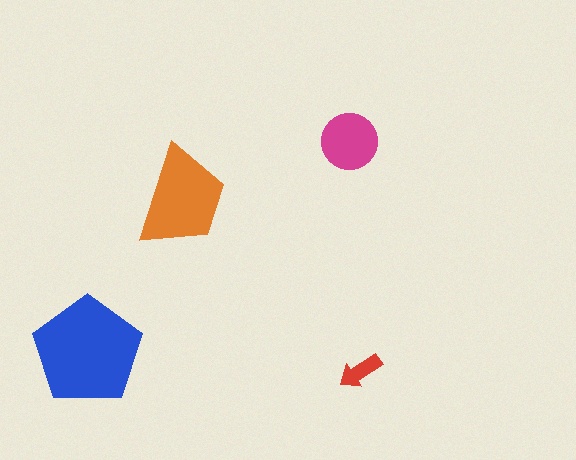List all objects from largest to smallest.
The blue pentagon, the orange trapezoid, the magenta circle, the red arrow.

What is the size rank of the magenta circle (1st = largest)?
3rd.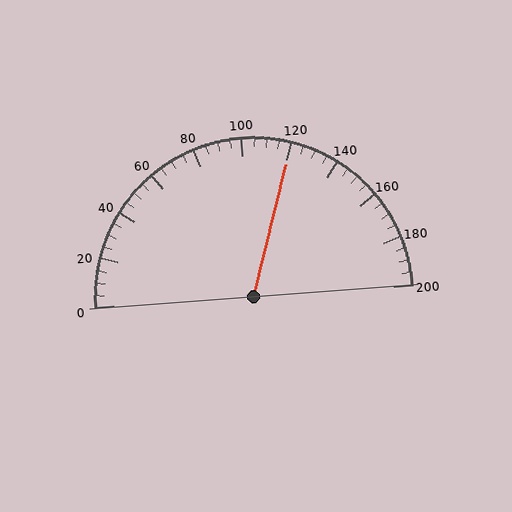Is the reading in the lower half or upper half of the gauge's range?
The reading is in the upper half of the range (0 to 200).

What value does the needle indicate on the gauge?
The needle indicates approximately 120.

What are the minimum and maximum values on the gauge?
The gauge ranges from 0 to 200.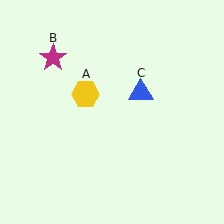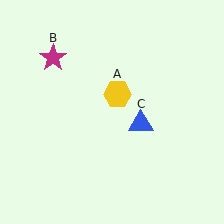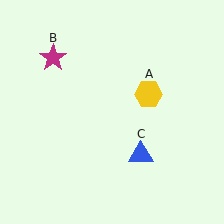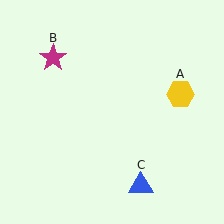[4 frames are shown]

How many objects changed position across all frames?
2 objects changed position: yellow hexagon (object A), blue triangle (object C).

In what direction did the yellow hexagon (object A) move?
The yellow hexagon (object A) moved right.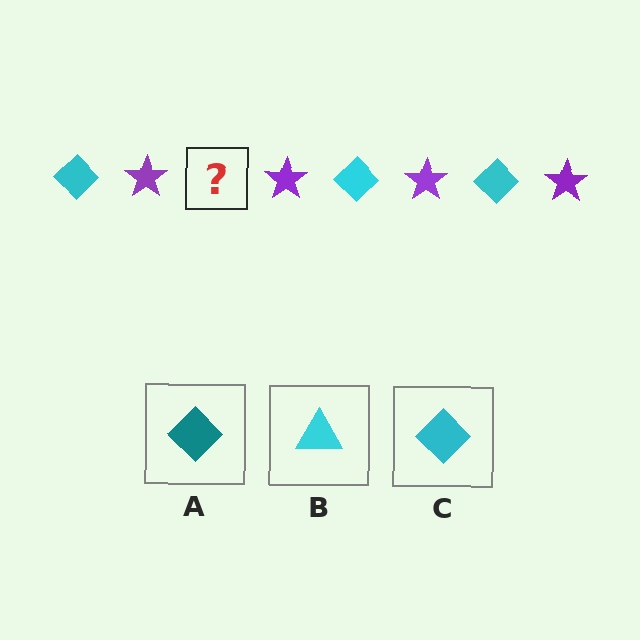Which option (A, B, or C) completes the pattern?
C.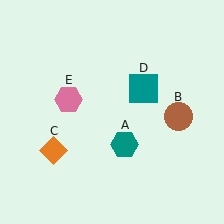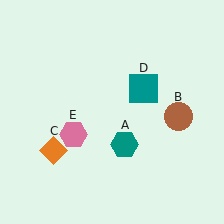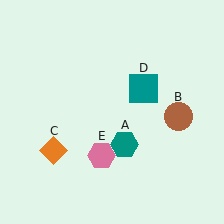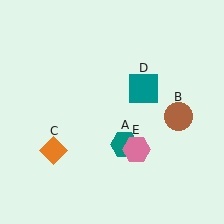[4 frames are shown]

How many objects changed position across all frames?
1 object changed position: pink hexagon (object E).